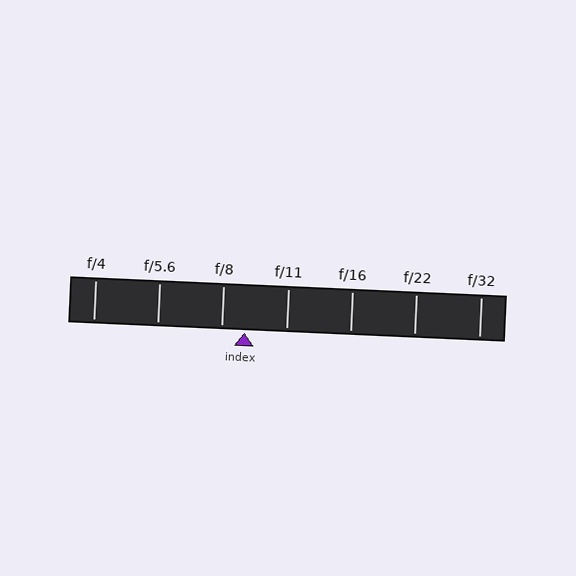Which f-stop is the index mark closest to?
The index mark is closest to f/8.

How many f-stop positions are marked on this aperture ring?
There are 7 f-stop positions marked.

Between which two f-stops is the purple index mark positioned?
The index mark is between f/8 and f/11.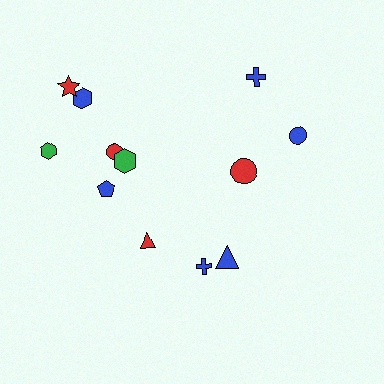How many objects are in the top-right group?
There are 3 objects.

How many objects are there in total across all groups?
There are 12 objects.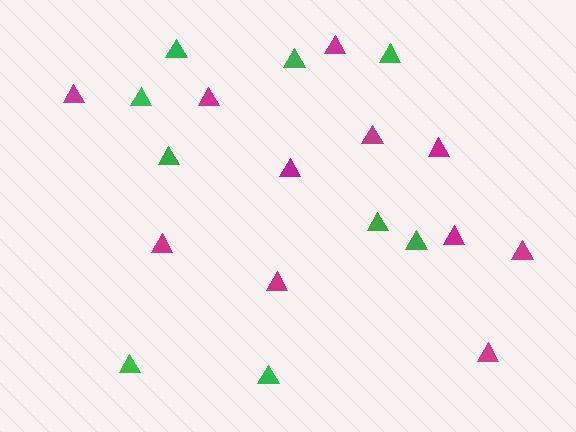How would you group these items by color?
There are 2 groups: one group of magenta triangles (11) and one group of green triangles (9).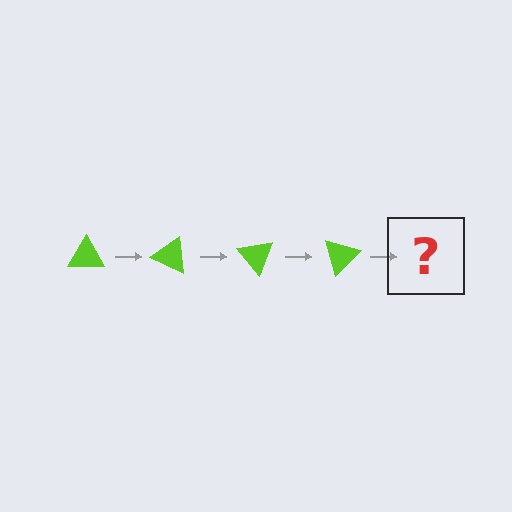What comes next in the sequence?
The next element should be a lime triangle rotated 100 degrees.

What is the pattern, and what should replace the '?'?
The pattern is that the triangle rotates 25 degrees each step. The '?' should be a lime triangle rotated 100 degrees.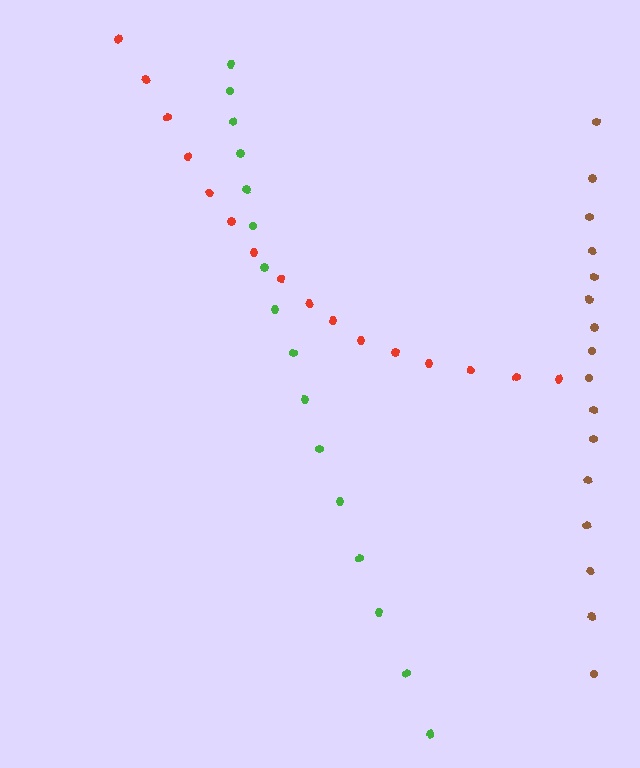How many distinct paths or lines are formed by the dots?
There are 3 distinct paths.